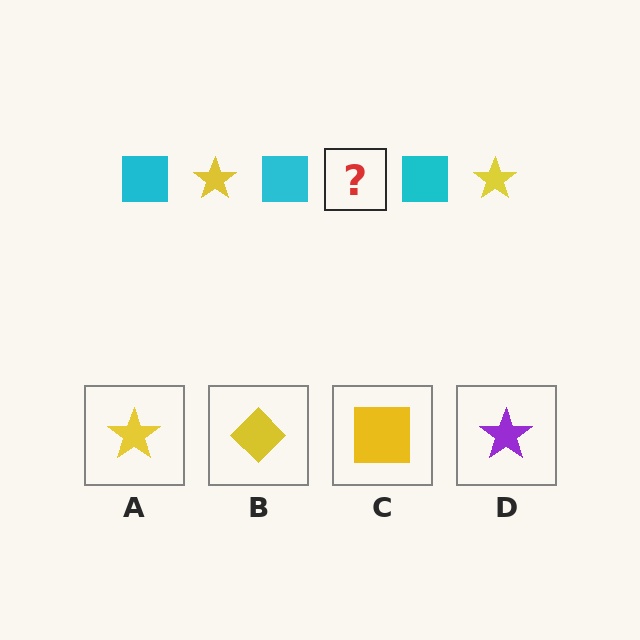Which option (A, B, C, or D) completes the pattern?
A.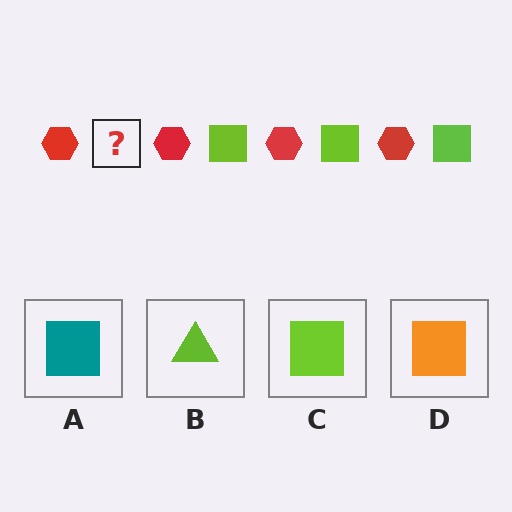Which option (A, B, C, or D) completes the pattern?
C.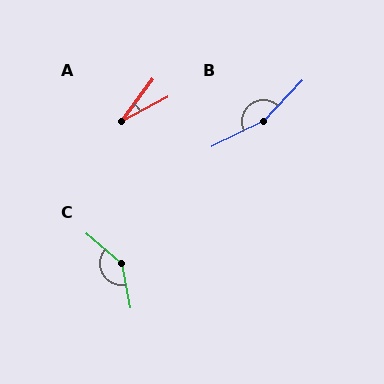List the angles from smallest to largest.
A (26°), C (141°), B (160°).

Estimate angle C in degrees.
Approximately 141 degrees.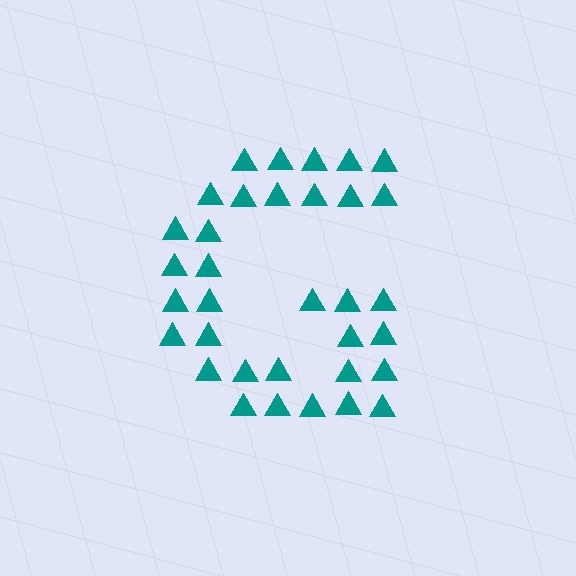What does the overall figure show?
The overall figure shows the letter G.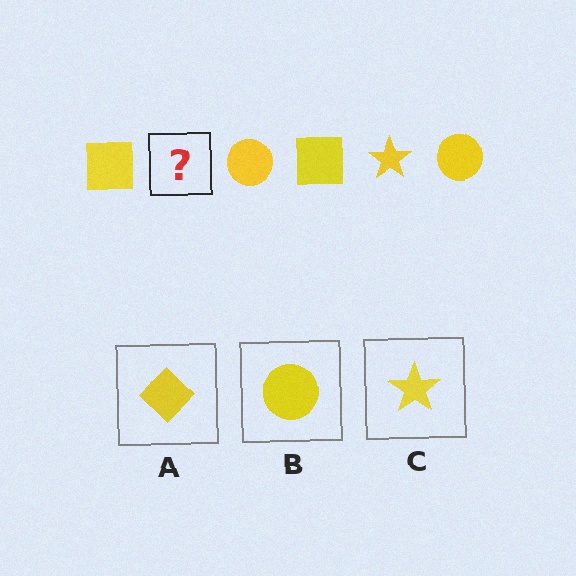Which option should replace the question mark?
Option C.